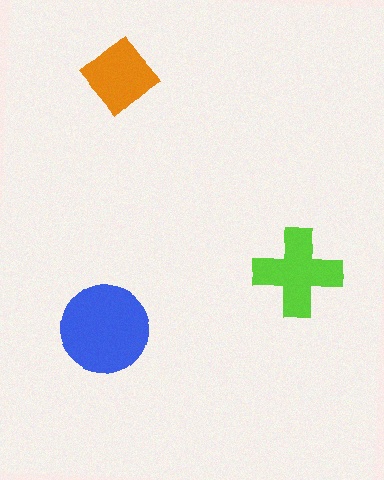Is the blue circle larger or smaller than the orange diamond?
Larger.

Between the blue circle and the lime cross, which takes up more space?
The blue circle.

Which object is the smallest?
The orange diamond.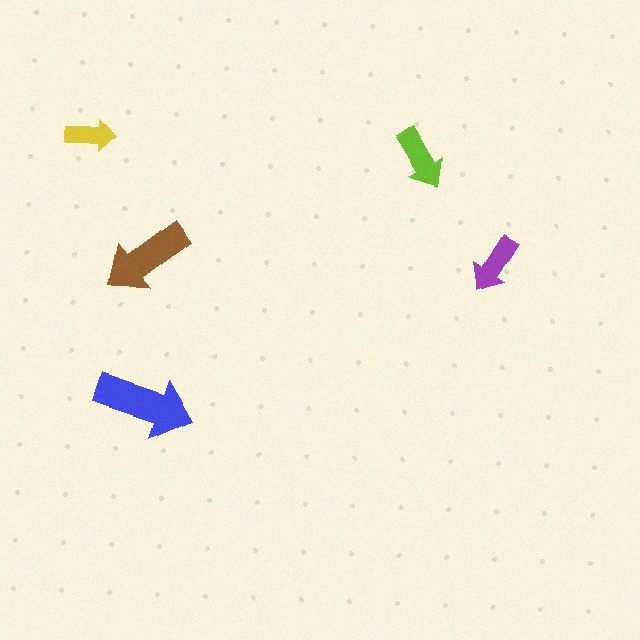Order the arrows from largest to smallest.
the blue one, the brown one, the lime one, the purple one, the yellow one.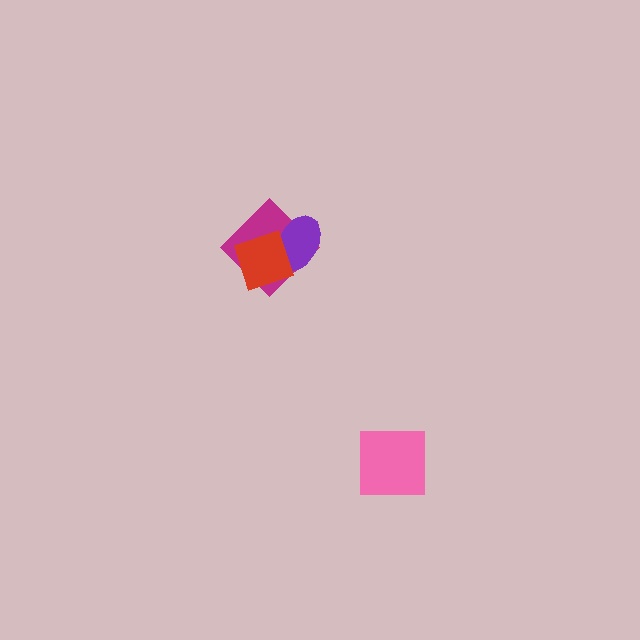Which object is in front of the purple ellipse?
The red diamond is in front of the purple ellipse.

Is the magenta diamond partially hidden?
Yes, it is partially covered by another shape.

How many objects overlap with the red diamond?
2 objects overlap with the red diamond.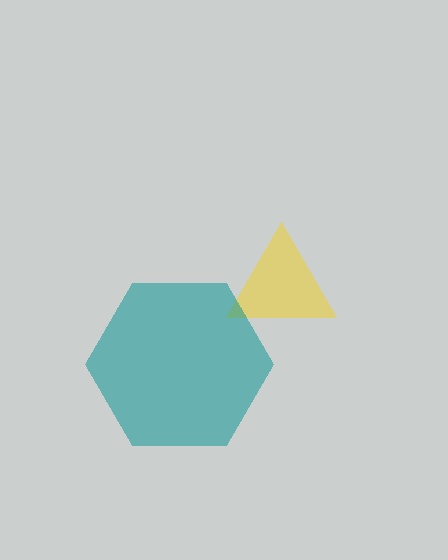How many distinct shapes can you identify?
There are 2 distinct shapes: a yellow triangle, a teal hexagon.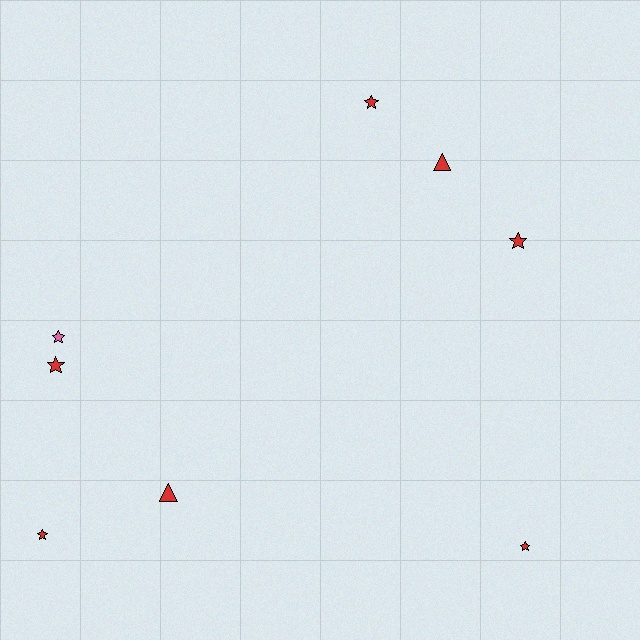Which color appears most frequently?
Red, with 7 objects.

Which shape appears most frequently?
Star, with 6 objects.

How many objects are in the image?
There are 8 objects.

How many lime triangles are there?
There are no lime triangles.